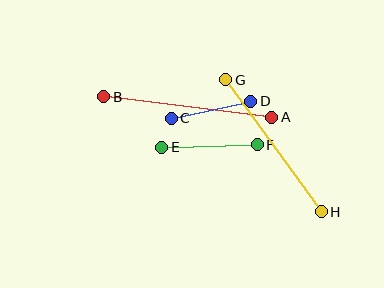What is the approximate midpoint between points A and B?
The midpoint is at approximately (188, 107) pixels.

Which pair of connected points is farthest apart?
Points A and B are farthest apart.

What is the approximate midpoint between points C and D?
The midpoint is at approximately (211, 110) pixels.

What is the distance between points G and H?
The distance is approximately 163 pixels.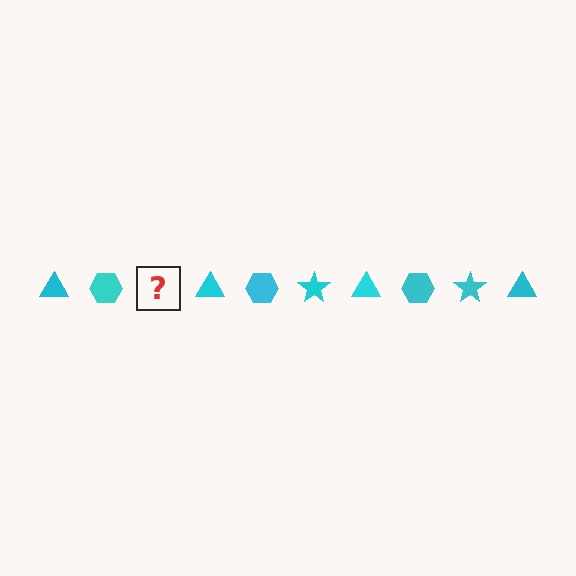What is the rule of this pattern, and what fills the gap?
The rule is that the pattern cycles through triangle, hexagon, star shapes in cyan. The gap should be filled with a cyan star.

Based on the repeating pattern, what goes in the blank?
The blank should be a cyan star.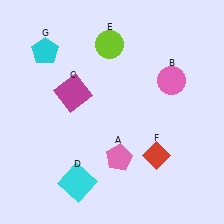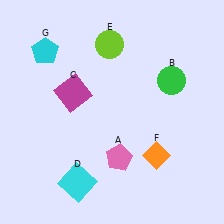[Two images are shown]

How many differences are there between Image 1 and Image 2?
There are 2 differences between the two images.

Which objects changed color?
B changed from pink to green. F changed from red to orange.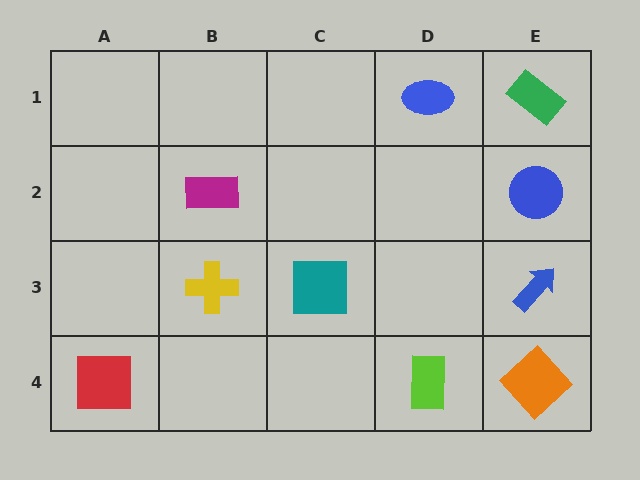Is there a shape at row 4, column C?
No, that cell is empty.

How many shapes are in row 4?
3 shapes.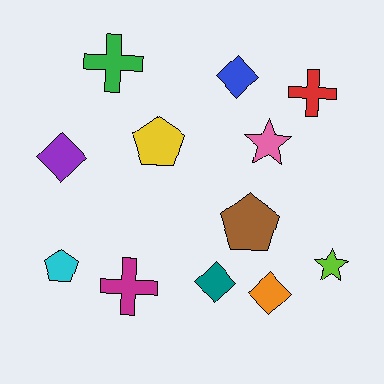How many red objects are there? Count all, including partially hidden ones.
There is 1 red object.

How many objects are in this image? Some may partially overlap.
There are 12 objects.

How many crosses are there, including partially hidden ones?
There are 3 crosses.